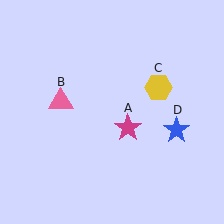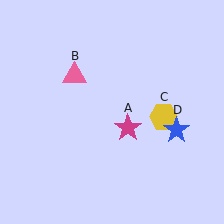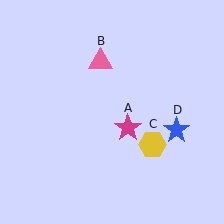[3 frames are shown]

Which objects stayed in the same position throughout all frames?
Magenta star (object A) and blue star (object D) remained stationary.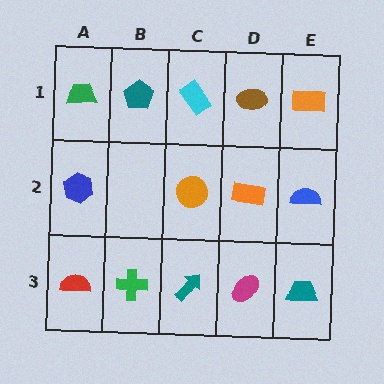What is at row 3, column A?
A red semicircle.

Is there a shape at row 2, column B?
No, that cell is empty.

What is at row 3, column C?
A teal arrow.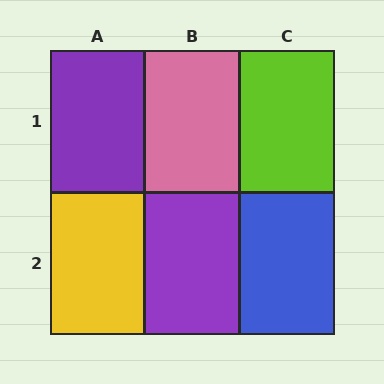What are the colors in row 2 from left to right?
Yellow, purple, blue.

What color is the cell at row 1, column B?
Pink.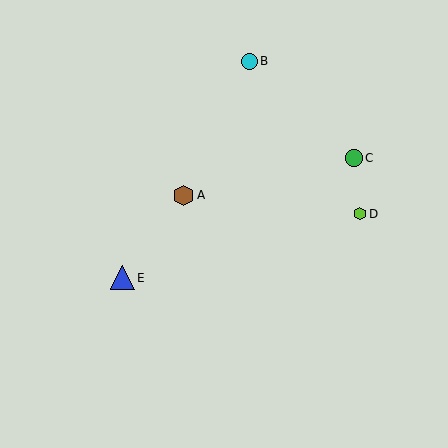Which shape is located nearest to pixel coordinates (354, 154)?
The green circle (labeled C) at (354, 158) is nearest to that location.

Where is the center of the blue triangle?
The center of the blue triangle is at (123, 278).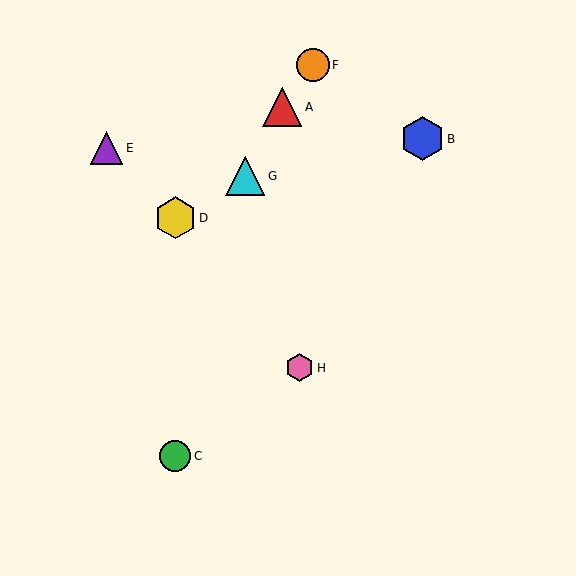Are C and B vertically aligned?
No, C is at x≈175 and B is at x≈422.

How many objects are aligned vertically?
2 objects (C, D) are aligned vertically.